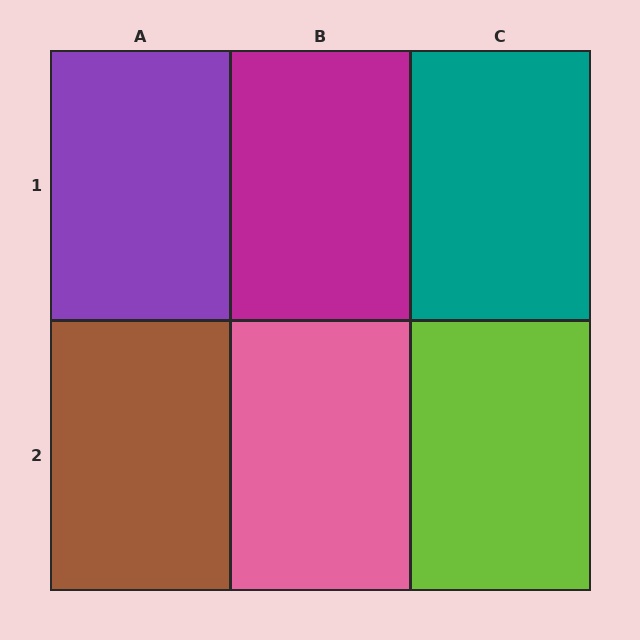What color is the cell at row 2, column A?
Brown.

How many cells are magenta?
1 cell is magenta.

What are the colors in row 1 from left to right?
Purple, magenta, teal.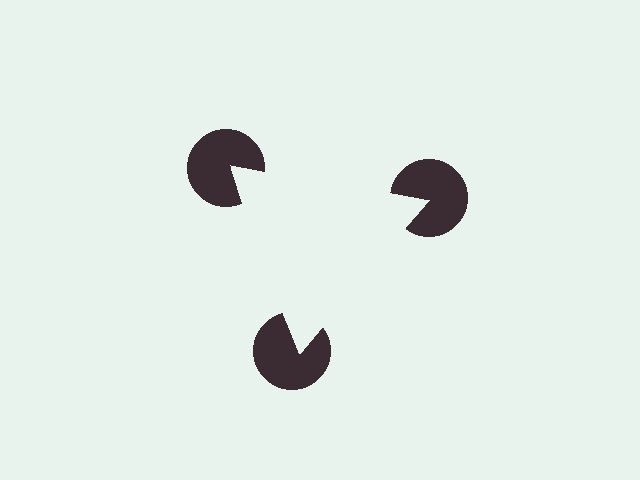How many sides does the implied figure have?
3 sides.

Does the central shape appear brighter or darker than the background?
It typically appears slightly brighter than the background, even though no actual brightness change is drawn.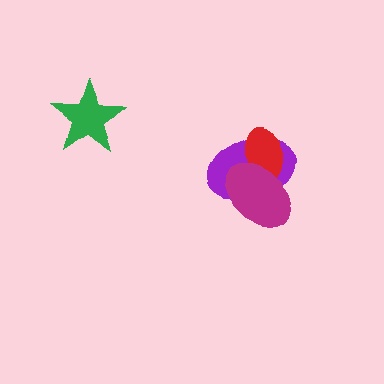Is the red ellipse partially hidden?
Yes, it is partially covered by another shape.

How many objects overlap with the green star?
0 objects overlap with the green star.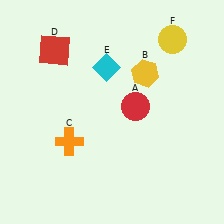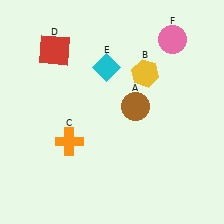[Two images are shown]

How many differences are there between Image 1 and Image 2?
There are 2 differences between the two images.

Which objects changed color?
A changed from red to brown. F changed from yellow to pink.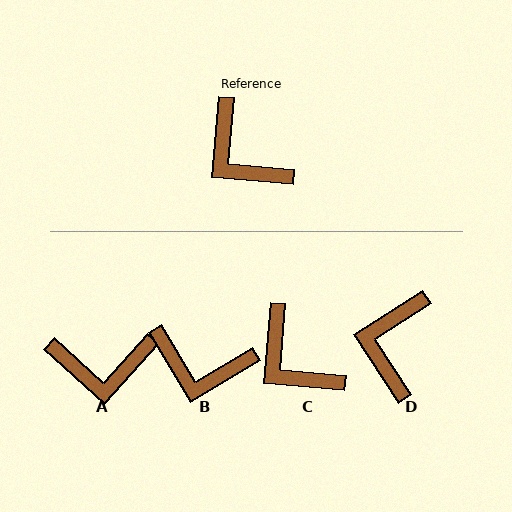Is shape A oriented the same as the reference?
No, it is off by about 53 degrees.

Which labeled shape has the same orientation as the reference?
C.